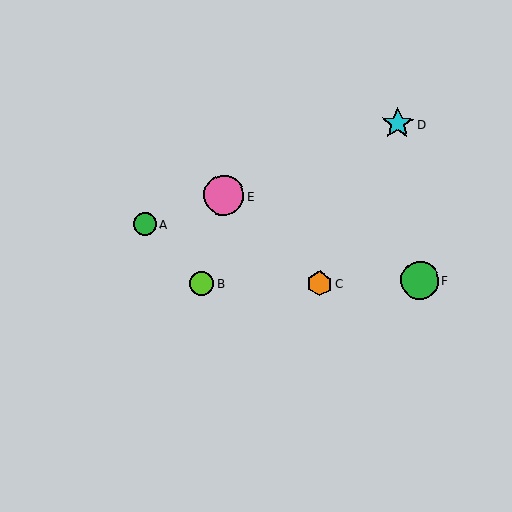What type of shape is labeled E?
Shape E is a pink circle.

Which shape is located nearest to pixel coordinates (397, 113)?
The cyan star (labeled D) at (398, 124) is nearest to that location.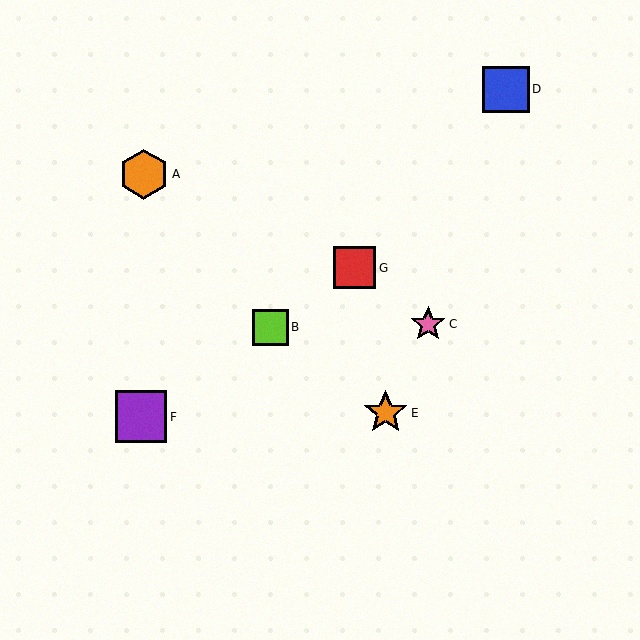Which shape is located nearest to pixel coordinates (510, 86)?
The blue square (labeled D) at (506, 89) is nearest to that location.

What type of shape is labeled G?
Shape G is a red square.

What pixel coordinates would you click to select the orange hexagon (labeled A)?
Click at (144, 174) to select the orange hexagon A.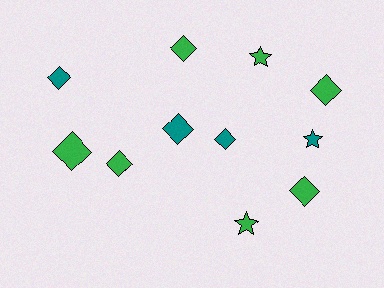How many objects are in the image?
There are 11 objects.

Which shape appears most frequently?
Diamond, with 8 objects.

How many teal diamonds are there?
There are 3 teal diamonds.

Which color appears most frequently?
Green, with 7 objects.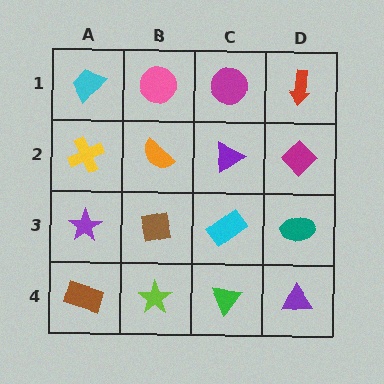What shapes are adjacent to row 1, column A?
A yellow cross (row 2, column A), a pink circle (row 1, column B).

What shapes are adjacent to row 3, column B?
An orange semicircle (row 2, column B), a lime star (row 4, column B), a purple star (row 3, column A), a cyan rectangle (row 3, column C).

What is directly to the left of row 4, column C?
A lime star.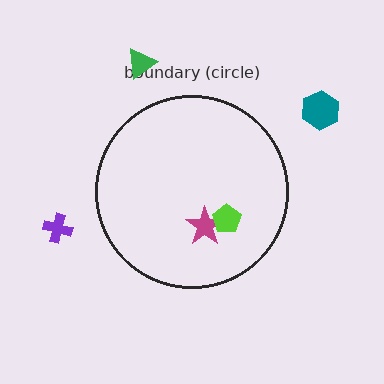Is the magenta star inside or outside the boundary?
Inside.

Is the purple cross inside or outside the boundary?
Outside.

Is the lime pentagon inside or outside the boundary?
Inside.